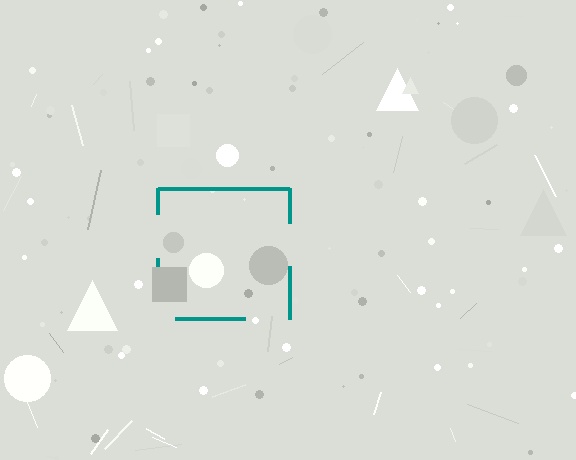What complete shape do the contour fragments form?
The contour fragments form a square.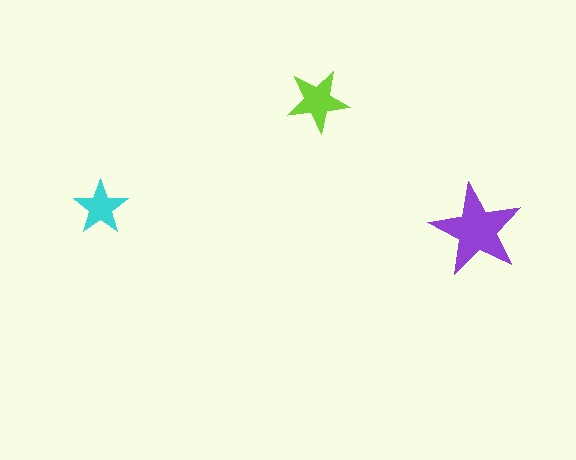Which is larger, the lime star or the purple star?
The purple one.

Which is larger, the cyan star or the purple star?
The purple one.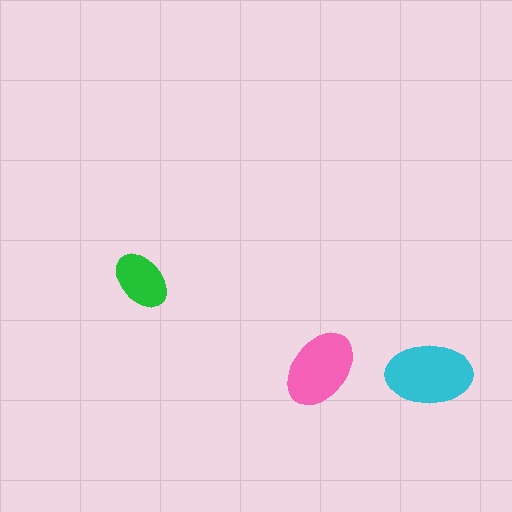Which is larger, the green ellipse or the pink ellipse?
The pink one.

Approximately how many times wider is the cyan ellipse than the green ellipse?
About 1.5 times wider.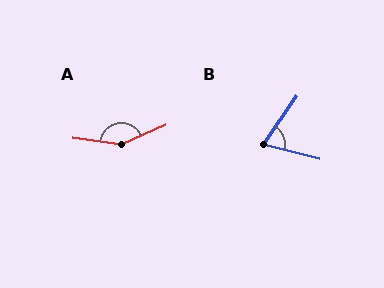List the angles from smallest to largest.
B (70°), A (149°).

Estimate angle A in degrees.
Approximately 149 degrees.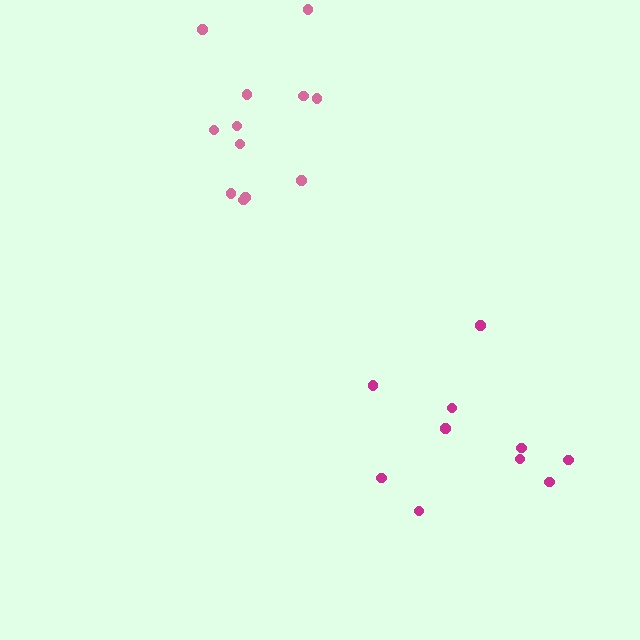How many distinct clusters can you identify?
There are 2 distinct clusters.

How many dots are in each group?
Group 1: 12 dots, Group 2: 10 dots (22 total).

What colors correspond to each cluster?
The clusters are colored: pink, magenta.